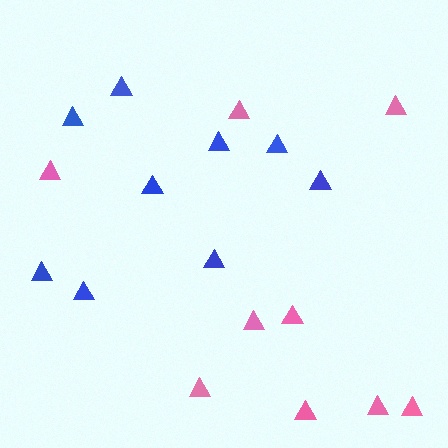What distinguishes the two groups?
There are 2 groups: one group of pink triangles (9) and one group of blue triangles (9).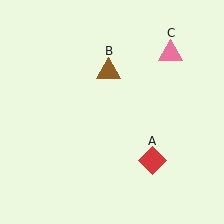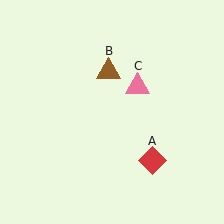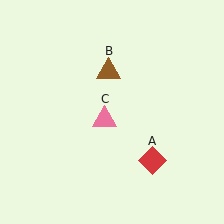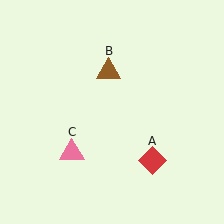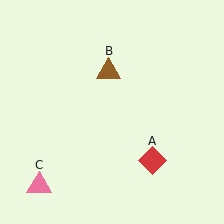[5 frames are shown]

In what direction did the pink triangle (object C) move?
The pink triangle (object C) moved down and to the left.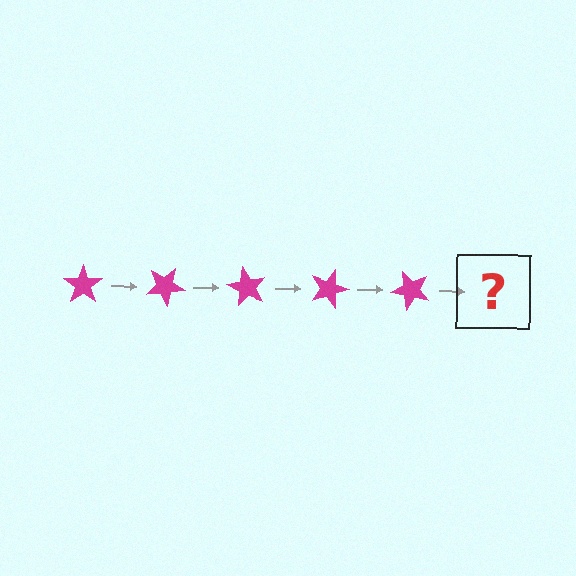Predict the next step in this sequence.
The next step is a magenta star rotated 150 degrees.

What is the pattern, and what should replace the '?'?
The pattern is that the star rotates 30 degrees each step. The '?' should be a magenta star rotated 150 degrees.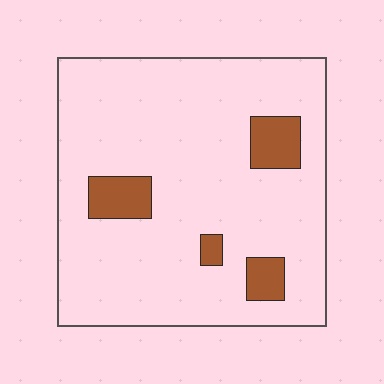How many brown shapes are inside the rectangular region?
4.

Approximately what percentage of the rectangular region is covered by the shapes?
Approximately 10%.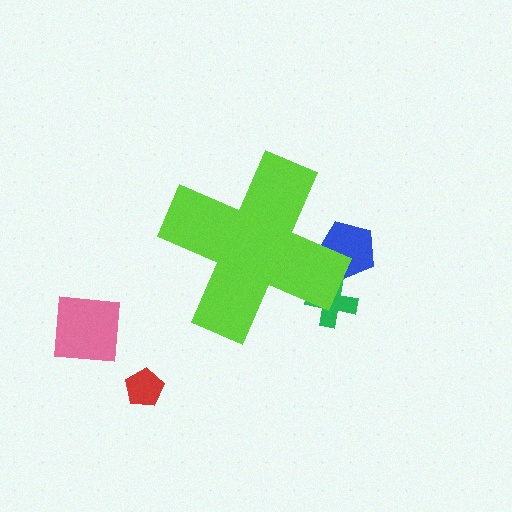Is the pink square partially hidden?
No, the pink square is fully visible.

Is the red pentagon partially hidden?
No, the red pentagon is fully visible.